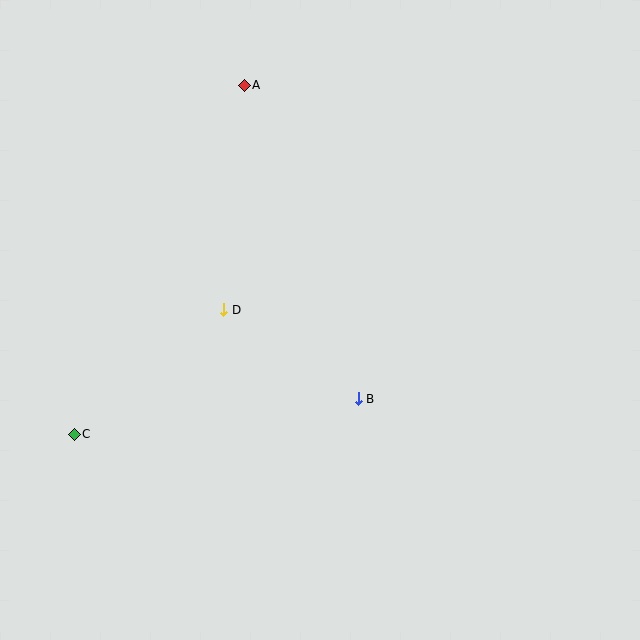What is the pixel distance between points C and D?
The distance between C and D is 194 pixels.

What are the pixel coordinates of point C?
Point C is at (74, 434).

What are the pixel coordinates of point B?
Point B is at (358, 399).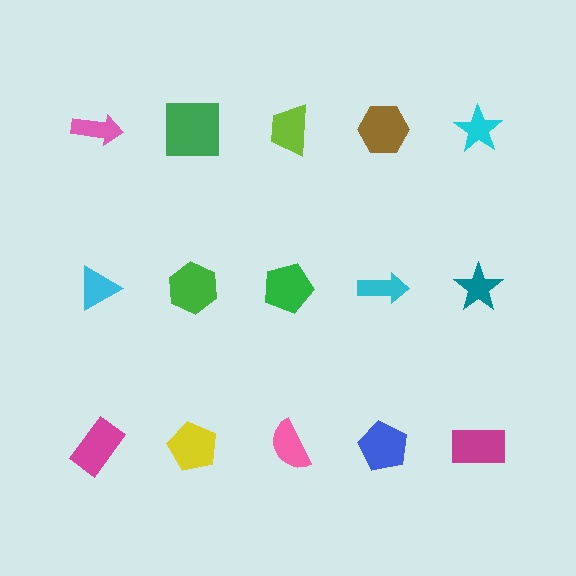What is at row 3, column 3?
A pink semicircle.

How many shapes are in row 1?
5 shapes.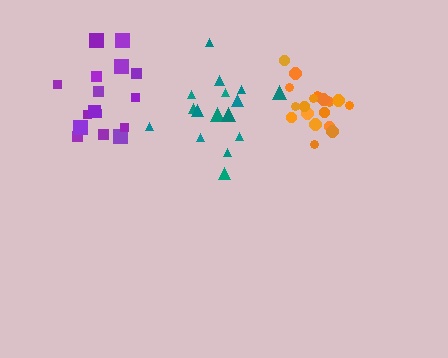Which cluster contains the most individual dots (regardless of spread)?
Orange (19).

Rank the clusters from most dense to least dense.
orange, teal, purple.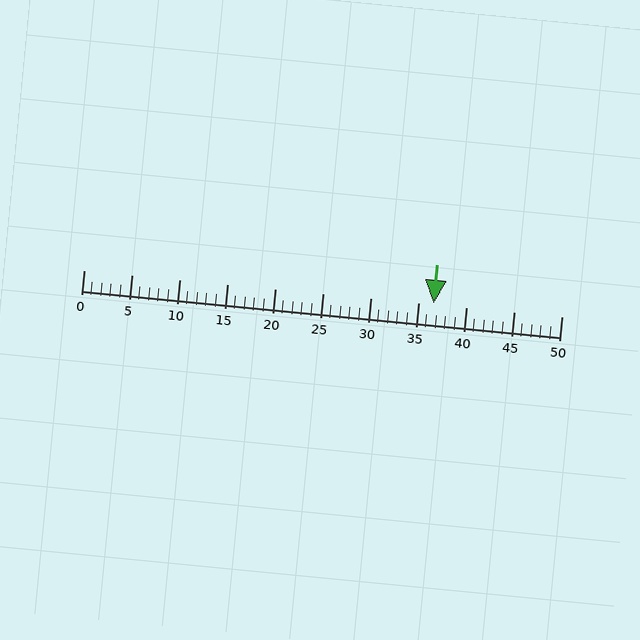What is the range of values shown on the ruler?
The ruler shows values from 0 to 50.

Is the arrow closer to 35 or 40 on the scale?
The arrow is closer to 35.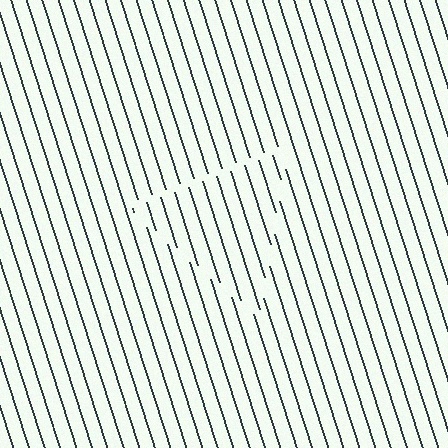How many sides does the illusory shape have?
3 sides — the line-ends trace a triangle.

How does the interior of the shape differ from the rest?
The interior of the shape contains the same grating, shifted by half a period — the contour is defined by the phase discontinuity where line-ends from the inner and outer gratings abut.